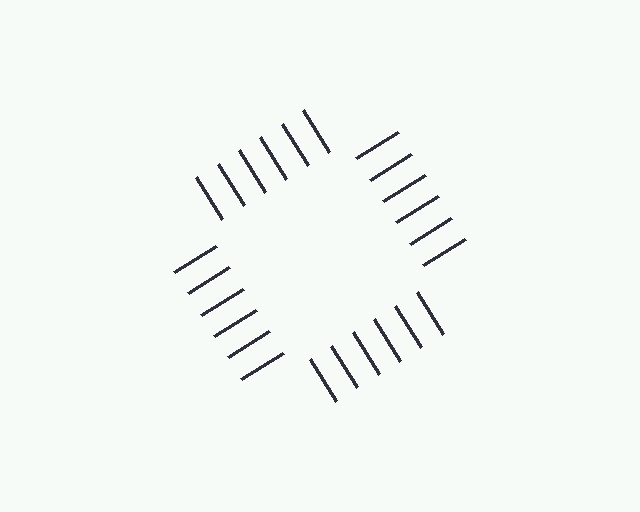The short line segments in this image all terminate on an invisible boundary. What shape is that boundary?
An illusory square — the line segments terminate on its edges but no continuous stroke is drawn.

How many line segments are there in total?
24 — 6 along each of the 4 edges.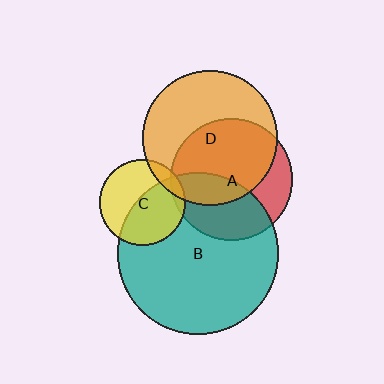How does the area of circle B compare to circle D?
Approximately 1.4 times.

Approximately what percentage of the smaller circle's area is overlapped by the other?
Approximately 5%.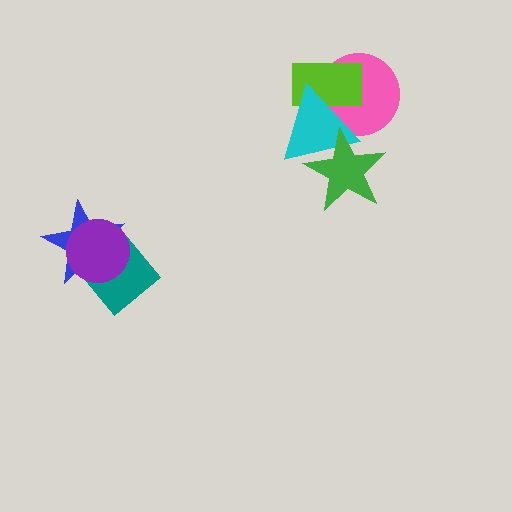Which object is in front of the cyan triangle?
The green star is in front of the cyan triangle.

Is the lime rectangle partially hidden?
Yes, it is partially covered by another shape.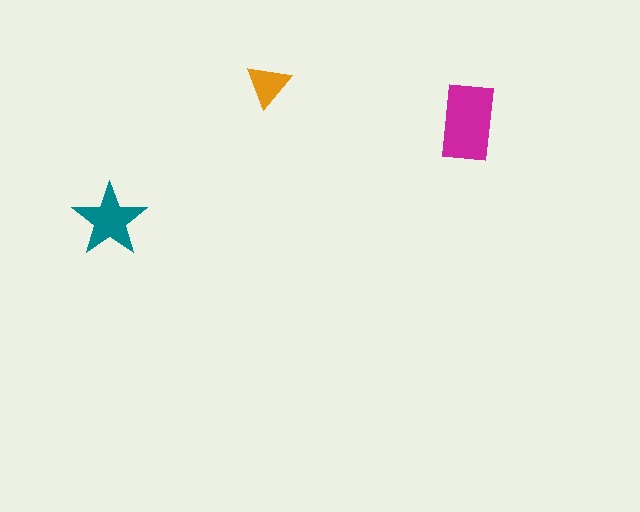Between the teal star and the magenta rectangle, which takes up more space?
The magenta rectangle.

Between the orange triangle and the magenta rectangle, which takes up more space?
The magenta rectangle.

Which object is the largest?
The magenta rectangle.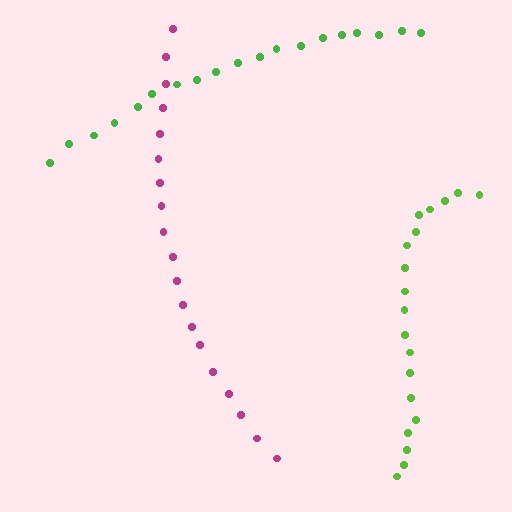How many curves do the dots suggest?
There are 3 distinct paths.